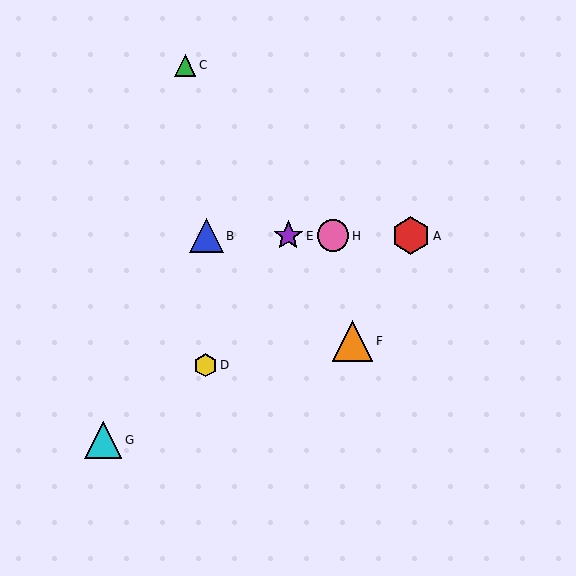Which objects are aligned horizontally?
Objects A, B, E, H are aligned horizontally.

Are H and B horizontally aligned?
Yes, both are at y≈236.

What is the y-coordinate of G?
Object G is at y≈440.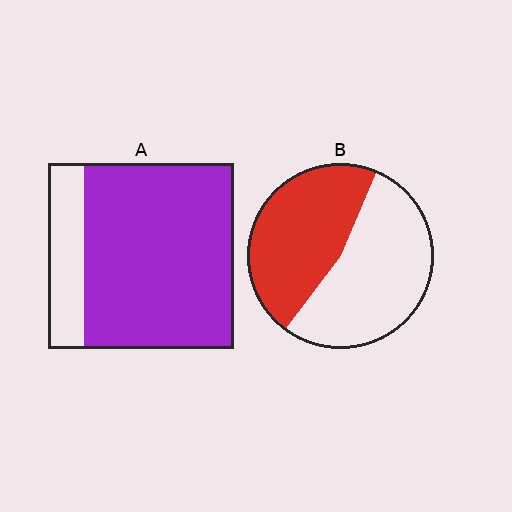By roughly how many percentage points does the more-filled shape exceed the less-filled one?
By roughly 35 percentage points (A over B).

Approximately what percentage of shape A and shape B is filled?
A is approximately 80% and B is approximately 45%.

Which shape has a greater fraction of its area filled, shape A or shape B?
Shape A.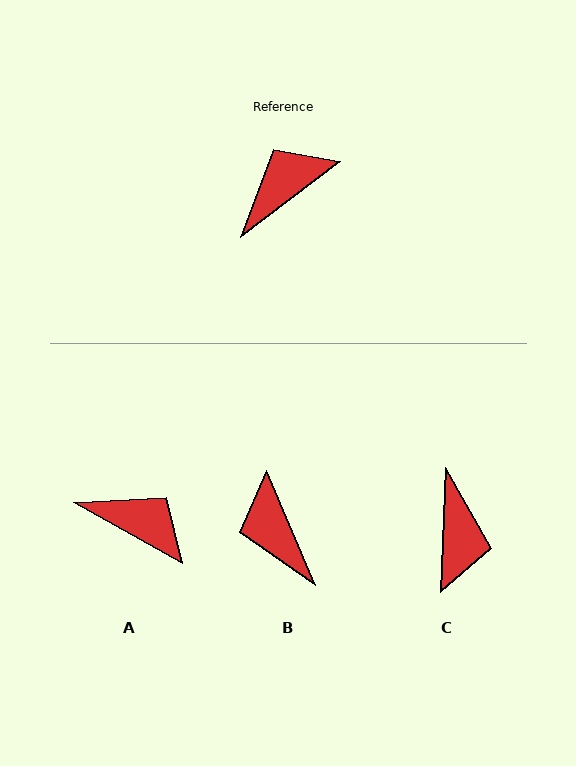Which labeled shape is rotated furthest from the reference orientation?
C, about 130 degrees away.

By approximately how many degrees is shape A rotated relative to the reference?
Approximately 66 degrees clockwise.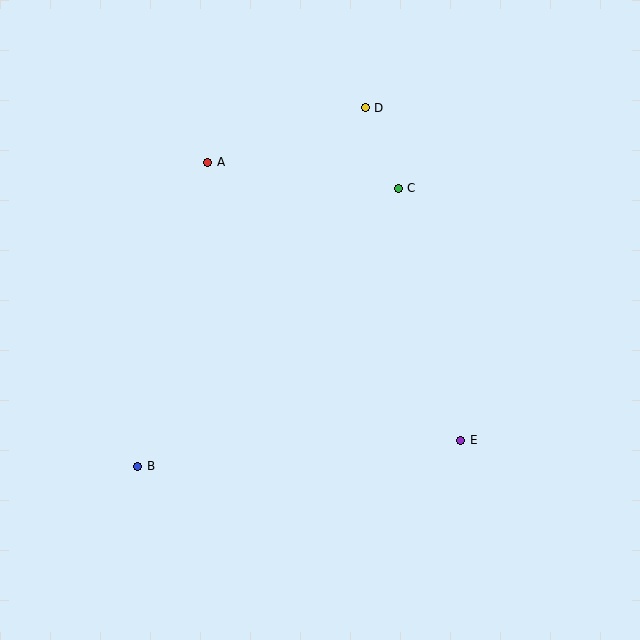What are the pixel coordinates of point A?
Point A is at (208, 162).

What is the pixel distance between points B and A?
The distance between B and A is 312 pixels.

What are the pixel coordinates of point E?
Point E is at (461, 440).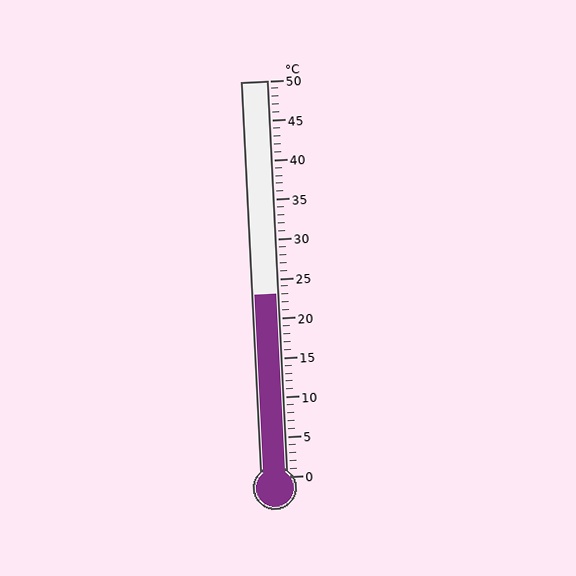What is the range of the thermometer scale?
The thermometer scale ranges from 0°C to 50°C.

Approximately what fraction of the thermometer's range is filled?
The thermometer is filled to approximately 45% of its range.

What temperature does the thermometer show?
The thermometer shows approximately 23°C.